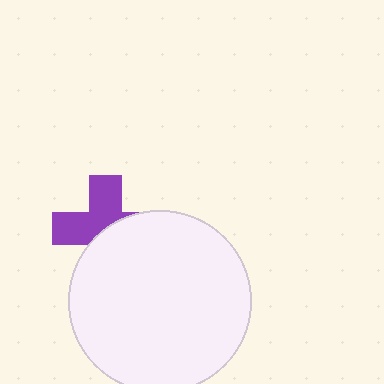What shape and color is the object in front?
The object in front is a white circle.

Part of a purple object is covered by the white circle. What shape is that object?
It is a cross.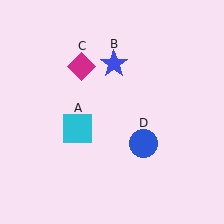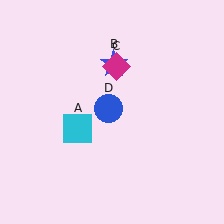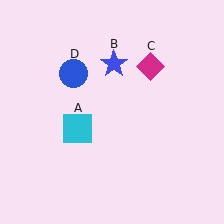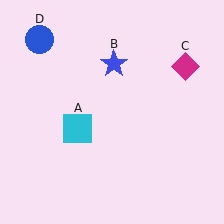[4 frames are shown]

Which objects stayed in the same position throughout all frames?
Cyan square (object A) and blue star (object B) remained stationary.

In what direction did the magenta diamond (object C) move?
The magenta diamond (object C) moved right.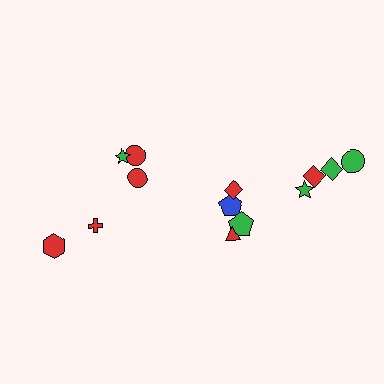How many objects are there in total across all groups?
There are 13 objects.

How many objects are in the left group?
There are 5 objects.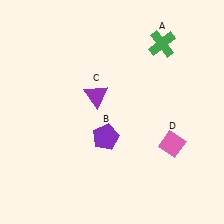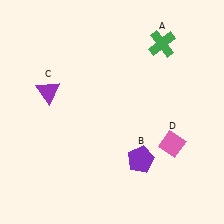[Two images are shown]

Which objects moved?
The objects that moved are: the purple pentagon (B), the purple triangle (C).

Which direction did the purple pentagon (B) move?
The purple pentagon (B) moved right.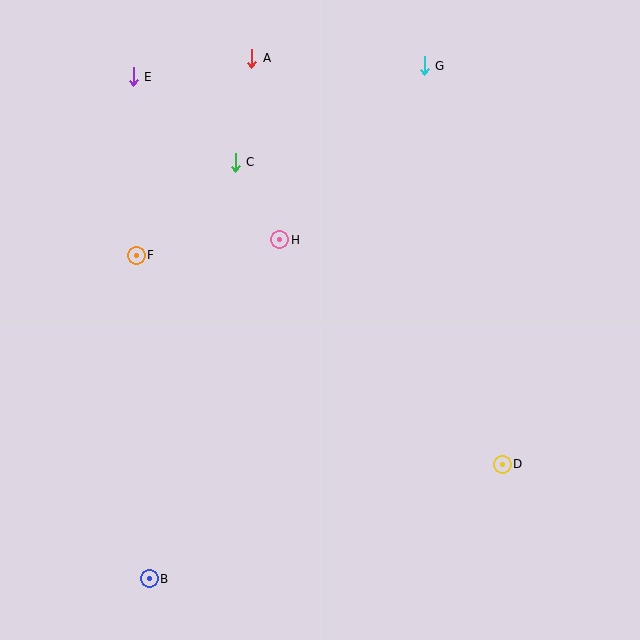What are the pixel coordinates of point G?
Point G is at (424, 66).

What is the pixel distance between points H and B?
The distance between H and B is 364 pixels.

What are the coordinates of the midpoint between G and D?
The midpoint between G and D is at (463, 265).